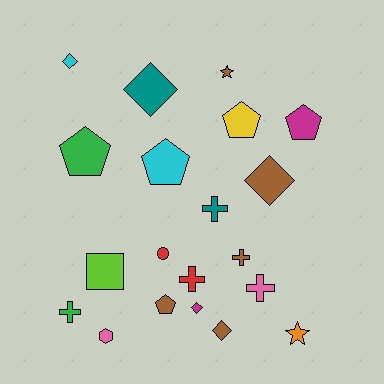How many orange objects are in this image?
There is 1 orange object.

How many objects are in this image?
There are 20 objects.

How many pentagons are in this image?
There are 5 pentagons.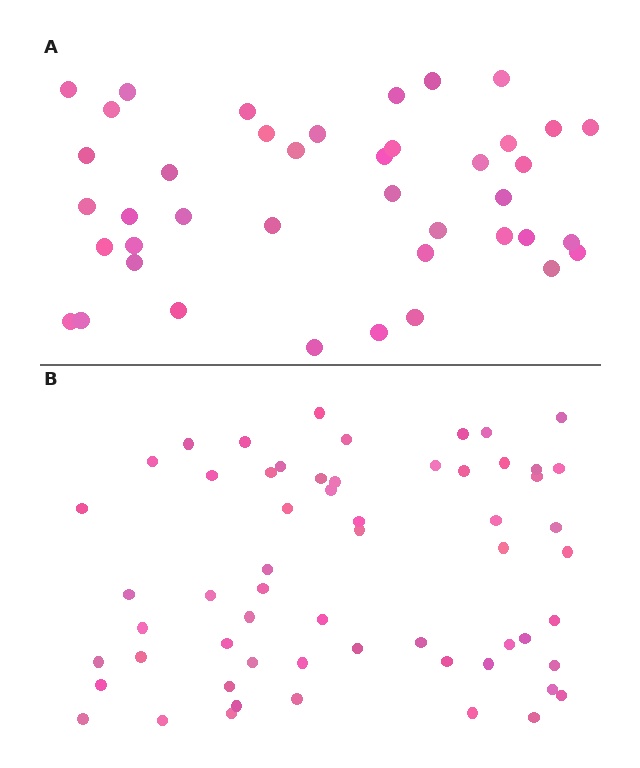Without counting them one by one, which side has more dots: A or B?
Region B (the bottom region) has more dots.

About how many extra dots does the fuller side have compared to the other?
Region B has approximately 20 more dots than region A.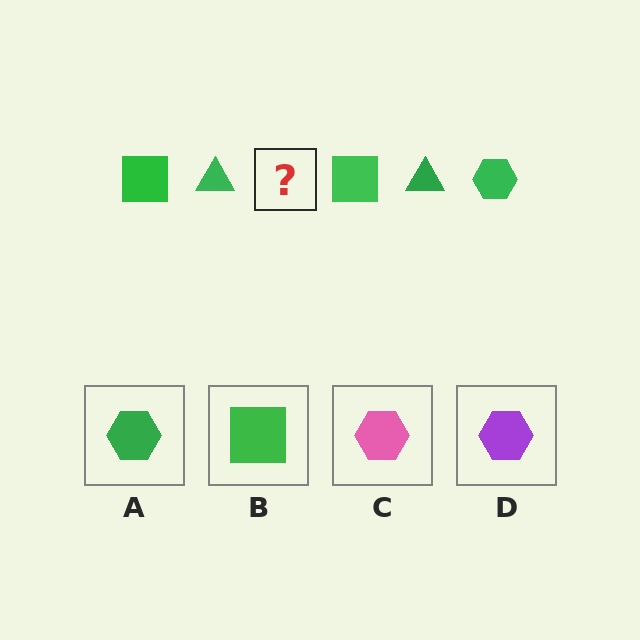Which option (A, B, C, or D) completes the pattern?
A.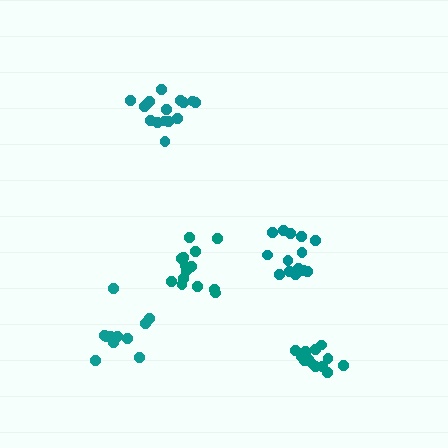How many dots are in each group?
Group 1: 14 dots, Group 2: 16 dots, Group 3: 14 dots, Group 4: 11 dots, Group 5: 13 dots (68 total).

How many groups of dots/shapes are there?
There are 5 groups.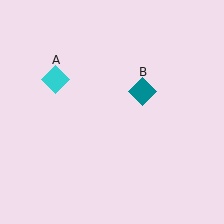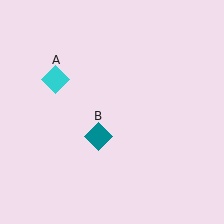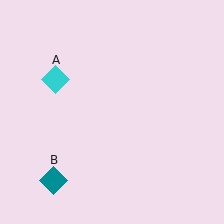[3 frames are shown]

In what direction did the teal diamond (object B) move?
The teal diamond (object B) moved down and to the left.